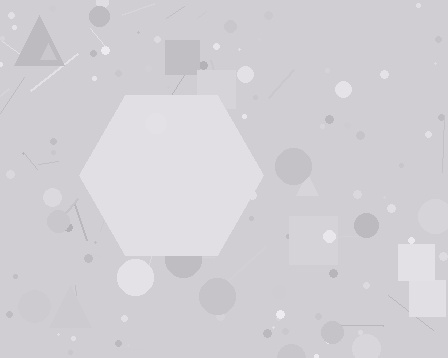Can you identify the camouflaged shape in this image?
The camouflaged shape is a hexagon.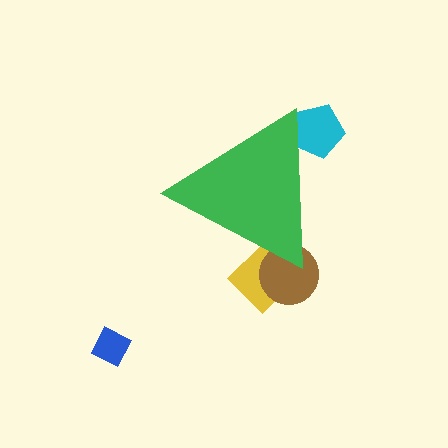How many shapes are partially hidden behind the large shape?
3 shapes are partially hidden.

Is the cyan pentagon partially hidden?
Yes, the cyan pentagon is partially hidden behind the green triangle.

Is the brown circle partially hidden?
Yes, the brown circle is partially hidden behind the green triangle.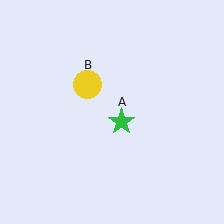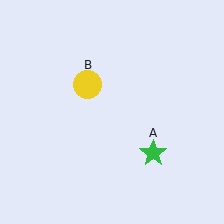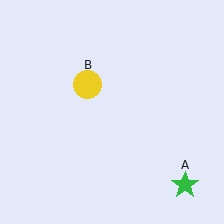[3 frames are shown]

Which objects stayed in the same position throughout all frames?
Yellow circle (object B) remained stationary.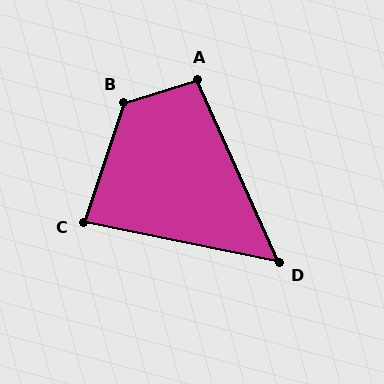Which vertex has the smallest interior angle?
D, at approximately 54 degrees.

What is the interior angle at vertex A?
Approximately 97 degrees (obtuse).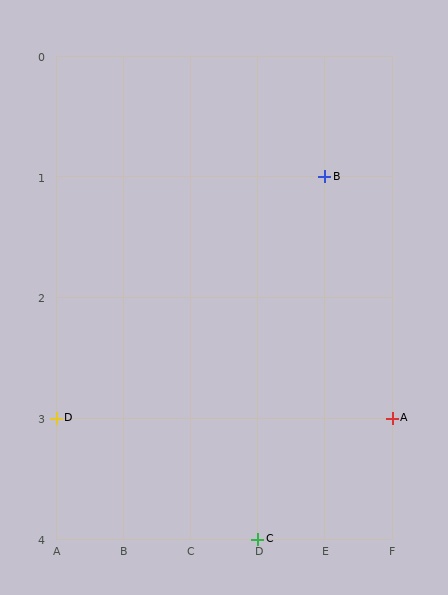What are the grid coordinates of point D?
Point D is at grid coordinates (A, 3).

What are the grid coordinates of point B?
Point B is at grid coordinates (E, 1).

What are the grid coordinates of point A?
Point A is at grid coordinates (F, 3).